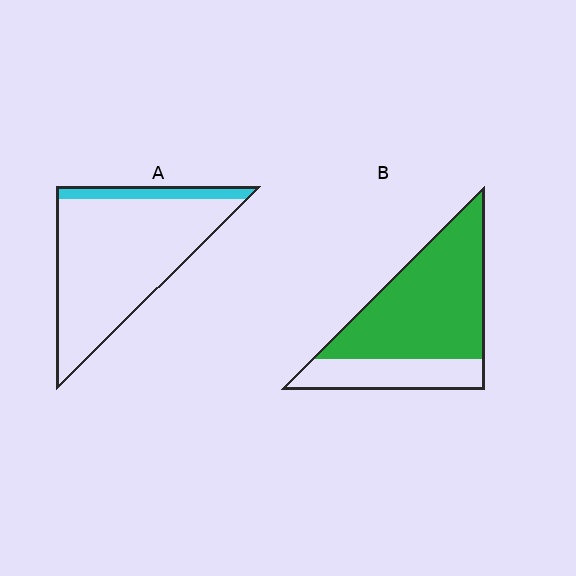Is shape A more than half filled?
No.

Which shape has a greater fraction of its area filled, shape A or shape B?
Shape B.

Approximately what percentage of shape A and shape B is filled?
A is approximately 10% and B is approximately 70%.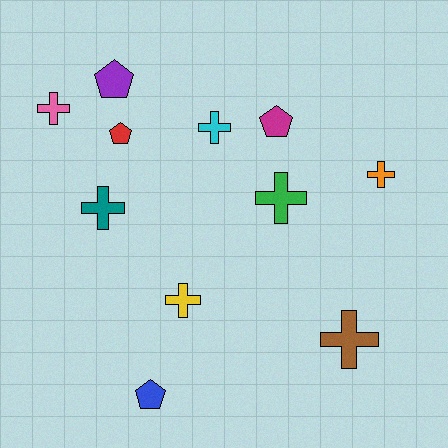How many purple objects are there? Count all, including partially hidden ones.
There is 1 purple object.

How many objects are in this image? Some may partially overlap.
There are 11 objects.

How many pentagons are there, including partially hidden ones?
There are 4 pentagons.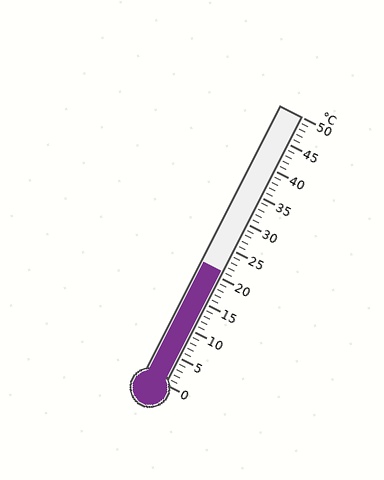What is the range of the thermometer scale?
The thermometer scale ranges from 0°C to 50°C.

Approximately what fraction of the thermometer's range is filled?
The thermometer is filled to approximately 40% of its range.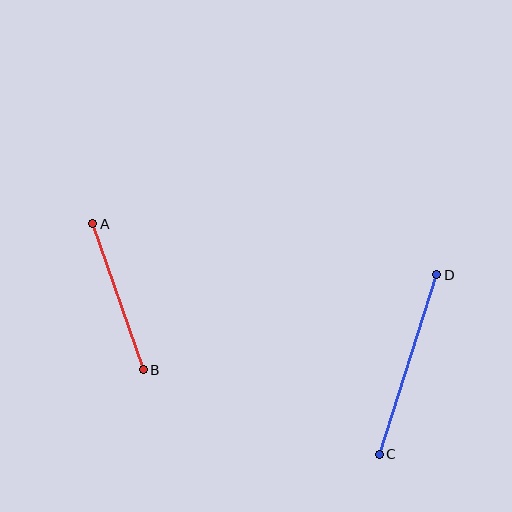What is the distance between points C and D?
The distance is approximately 188 pixels.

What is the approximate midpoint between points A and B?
The midpoint is at approximately (118, 297) pixels.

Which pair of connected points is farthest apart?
Points C and D are farthest apart.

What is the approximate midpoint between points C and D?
The midpoint is at approximately (408, 364) pixels.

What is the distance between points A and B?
The distance is approximately 155 pixels.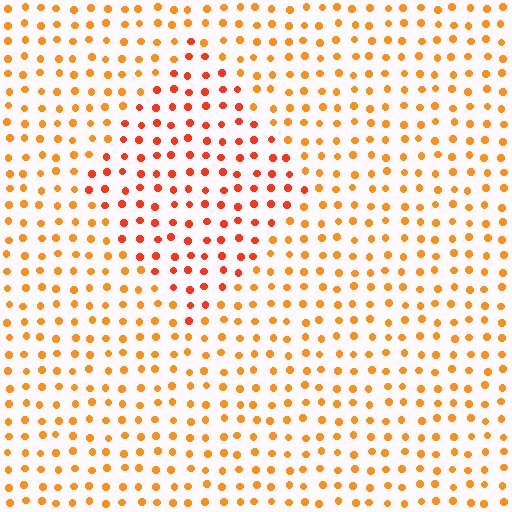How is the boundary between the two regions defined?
The boundary is defined purely by a slight shift in hue (about 25 degrees). Spacing, size, and orientation are identical on both sides.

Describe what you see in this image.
The image is filled with small orange elements in a uniform arrangement. A diamond-shaped region is visible where the elements are tinted to a slightly different hue, forming a subtle color boundary.